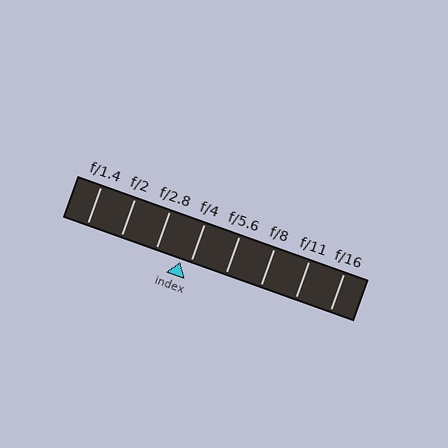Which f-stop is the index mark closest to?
The index mark is closest to f/4.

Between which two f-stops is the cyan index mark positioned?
The index mark is between f/2.8 and f/4.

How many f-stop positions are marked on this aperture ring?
There are 8 f-stop positions marked.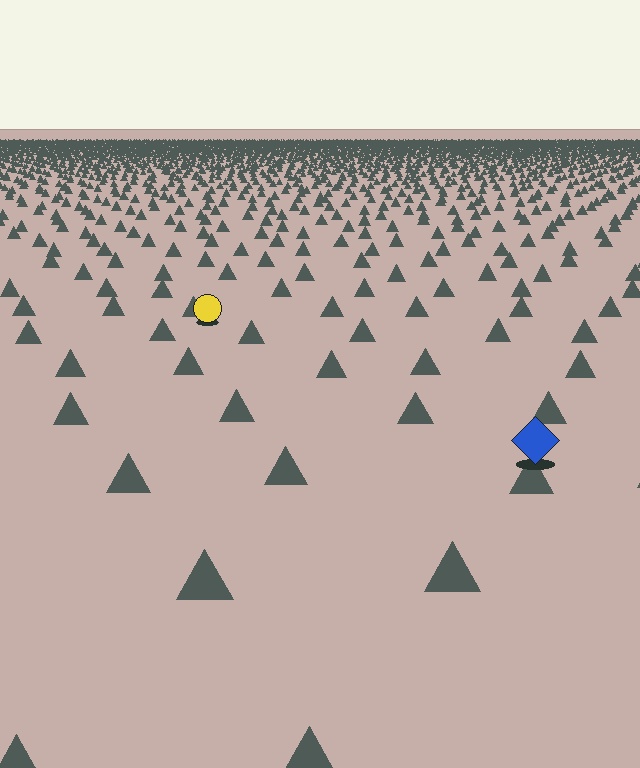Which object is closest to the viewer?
The blue diamond is closest. The texture marks near it are larger and more spread out.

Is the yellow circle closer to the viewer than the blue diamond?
No. The blue diamond is closer — you can tell from the texture gradient: the ground texture is coarser near it.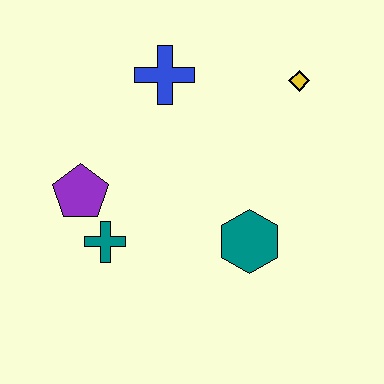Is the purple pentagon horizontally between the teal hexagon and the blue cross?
No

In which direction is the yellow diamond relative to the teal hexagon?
The yellow diamond is above the teal hexagon.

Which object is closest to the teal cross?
The purple pentagon is closest to the teal cross.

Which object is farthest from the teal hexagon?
The blue cross is farthest from the teal hexagon.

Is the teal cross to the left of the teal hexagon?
Yes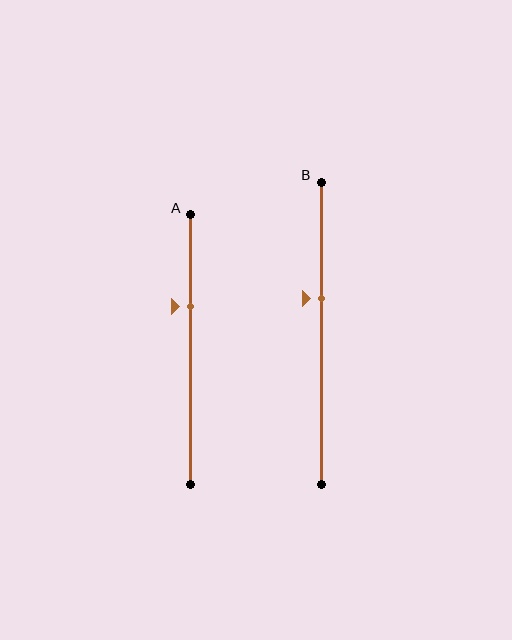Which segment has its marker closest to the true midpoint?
Segment B has its marker closest to the true midpoint.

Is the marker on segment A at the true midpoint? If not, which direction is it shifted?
No, the marker on segment A is shifted upward by about 16% of the segment length.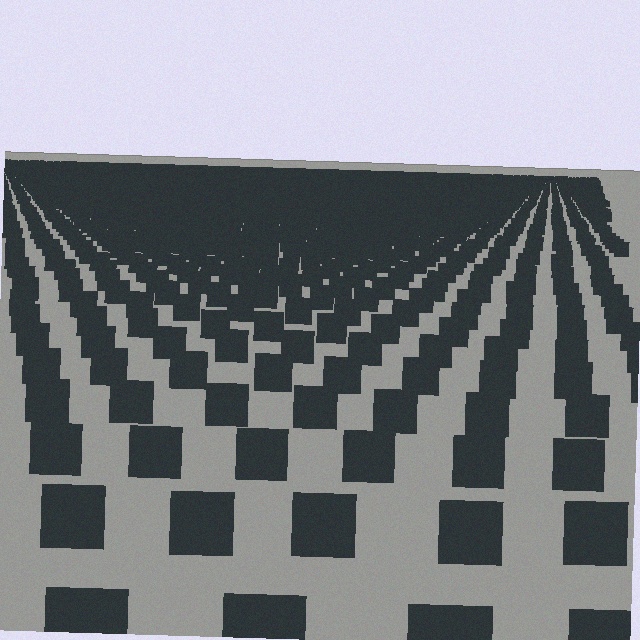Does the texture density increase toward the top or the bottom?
Density increases toward the top.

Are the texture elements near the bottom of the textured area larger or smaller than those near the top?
Larger. Near the bottom, elements are closer to the viewer and appear at a bigger on-screen size.